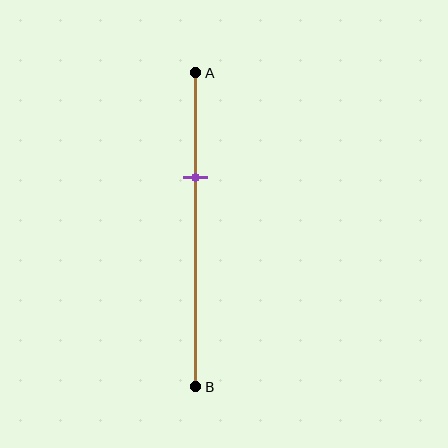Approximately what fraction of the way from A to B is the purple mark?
The purple mark is approximately 35% of the way from A to B.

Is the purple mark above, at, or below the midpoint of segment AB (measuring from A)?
The purple mark is above the midpoint of segment AB.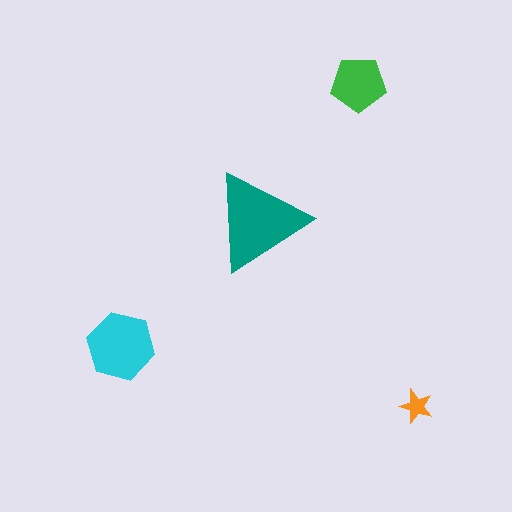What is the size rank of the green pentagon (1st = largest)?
3rd.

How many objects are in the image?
There are 4 objects in the image.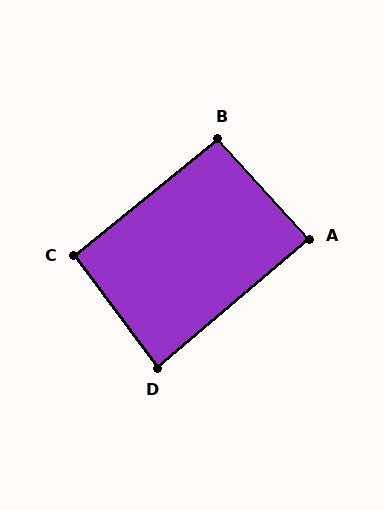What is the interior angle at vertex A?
Approximately 88 degrees (approximately right).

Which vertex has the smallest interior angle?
D, at approximately 86 degrees.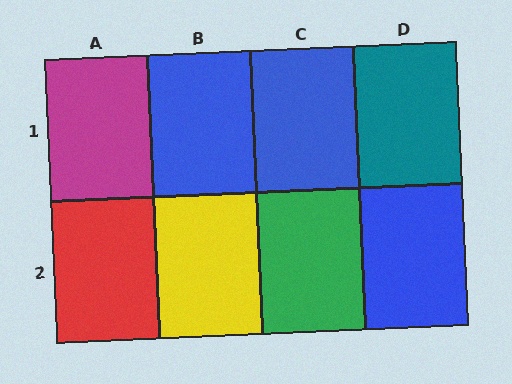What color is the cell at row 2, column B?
Yellow.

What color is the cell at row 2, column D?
Blue.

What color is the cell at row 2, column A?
Red.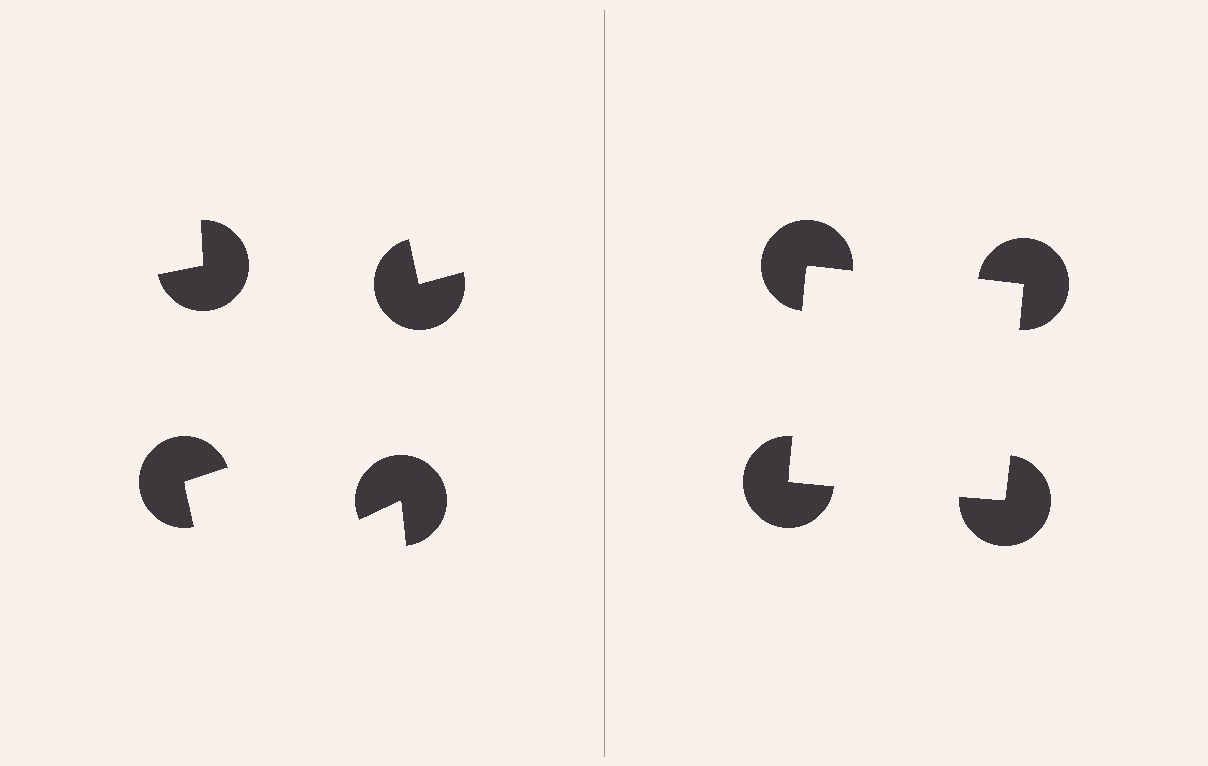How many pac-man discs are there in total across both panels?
8 — 4 on each side.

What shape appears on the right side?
An illusory square.